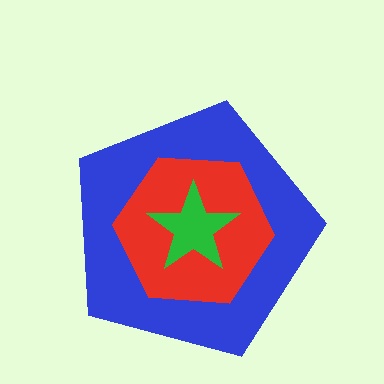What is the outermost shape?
The blue pentagon.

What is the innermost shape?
The green star.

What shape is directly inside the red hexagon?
The green star.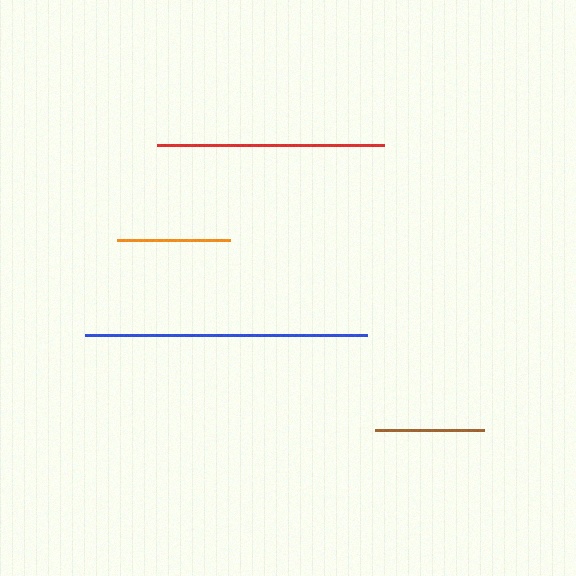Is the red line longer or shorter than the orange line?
The red line is longer than the orange line.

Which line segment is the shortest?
The brown line is the shortest at approximately 108 pixels.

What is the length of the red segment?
The red segment is approximately 227 pixels long.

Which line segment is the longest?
The blue line is the longest at approximately 282 pixels.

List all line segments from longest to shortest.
From longest to shortest: blue, red, orange, brown.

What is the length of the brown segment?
The brown segment is approximately 108 pixels long.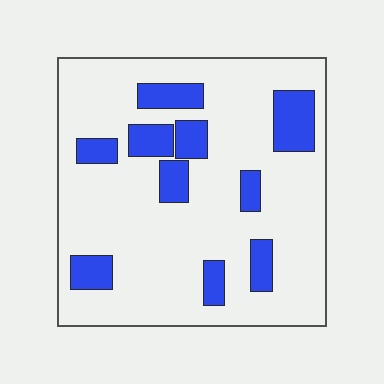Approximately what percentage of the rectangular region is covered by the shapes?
Approximately 20%.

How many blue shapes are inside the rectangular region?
10.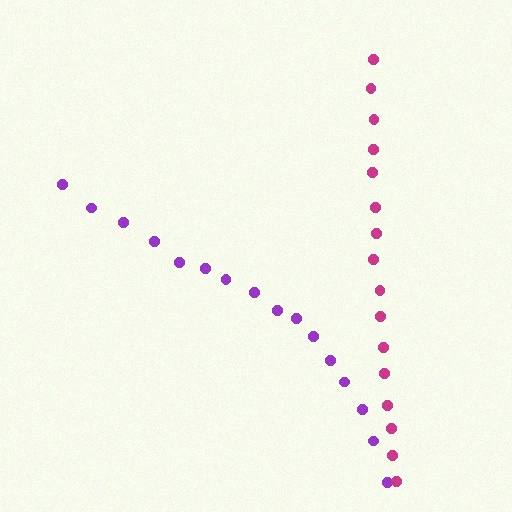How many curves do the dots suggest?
There are 2 distinct paths.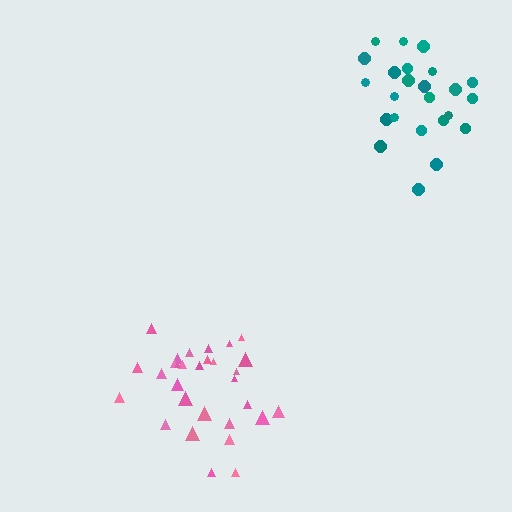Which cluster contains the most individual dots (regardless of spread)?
Pink (30).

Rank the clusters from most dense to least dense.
teal, pink.